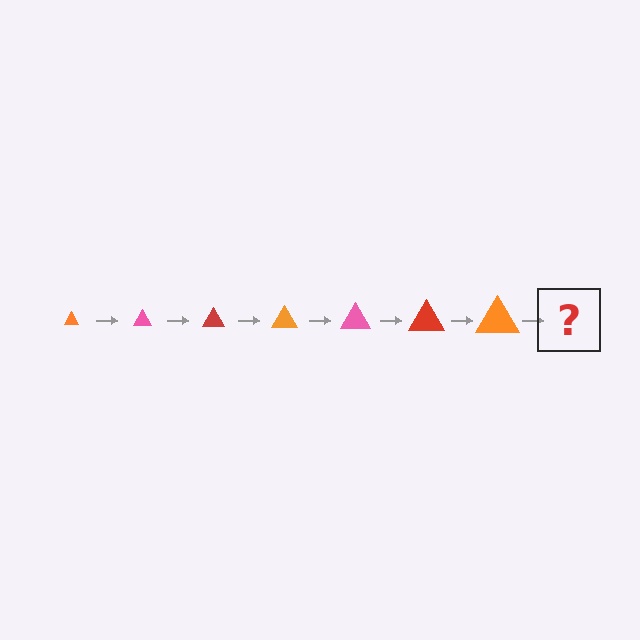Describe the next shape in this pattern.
It should be a pink triangle, larger than the previous one.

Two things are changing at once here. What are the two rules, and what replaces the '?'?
The two rules are that the triangle grows larger each step and the color cycles through orange, pink, and red. The '?' should be a pink triangle, larger than the previous one.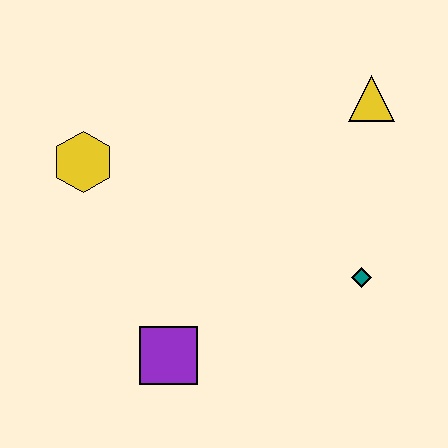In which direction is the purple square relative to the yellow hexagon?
The purple square is below the yellow hexagon.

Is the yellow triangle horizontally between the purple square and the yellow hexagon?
No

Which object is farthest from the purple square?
The yellow triangle is farthest from the purple square.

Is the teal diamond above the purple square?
Yes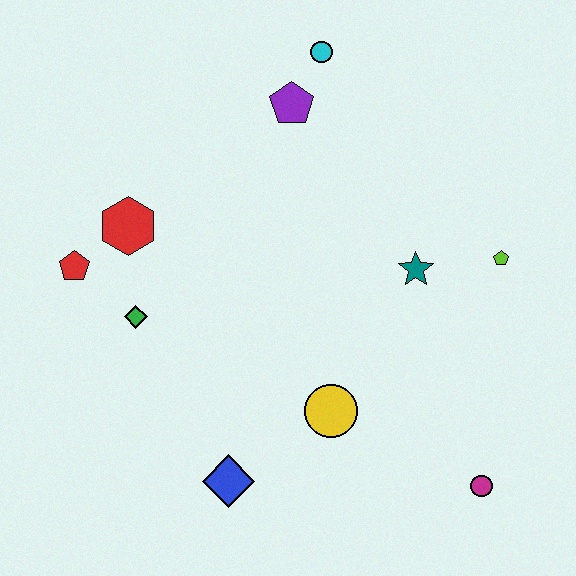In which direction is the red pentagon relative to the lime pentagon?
The red pentagon is to the left of the lime pentagon.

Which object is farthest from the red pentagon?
The magenta circle is farthest from the red pentagon.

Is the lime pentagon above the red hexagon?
No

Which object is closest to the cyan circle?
The purple pentagon is closest to the cyan circle.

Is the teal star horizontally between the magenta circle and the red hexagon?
Yes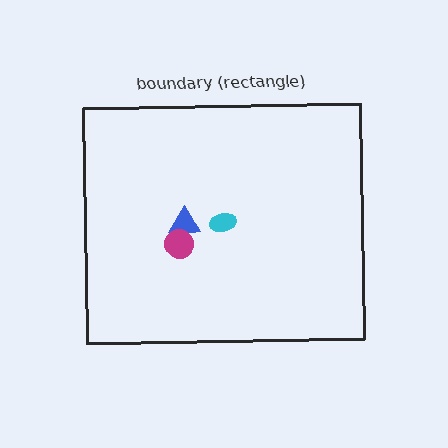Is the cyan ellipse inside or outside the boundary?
Inside.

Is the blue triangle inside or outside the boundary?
Inside.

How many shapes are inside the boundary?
3 inside, 0 outside.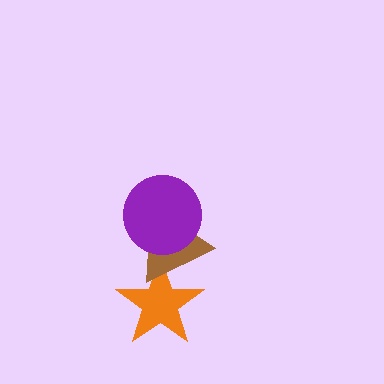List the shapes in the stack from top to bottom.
From top to bottom: the purple circle, the brown triangle, the orange star.